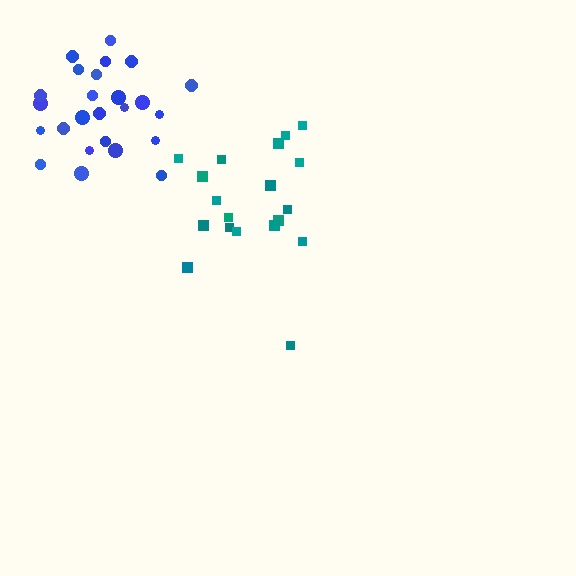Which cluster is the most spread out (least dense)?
Teal.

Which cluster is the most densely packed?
Blue.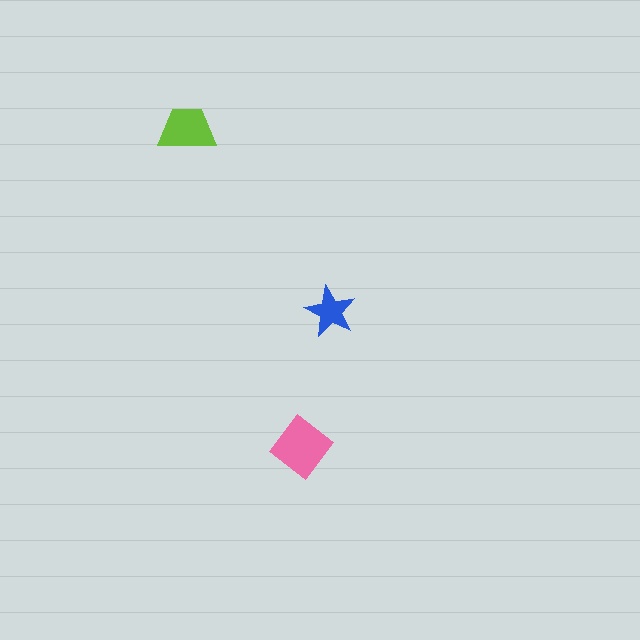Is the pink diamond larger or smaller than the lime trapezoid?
Larger.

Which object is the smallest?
The blue star.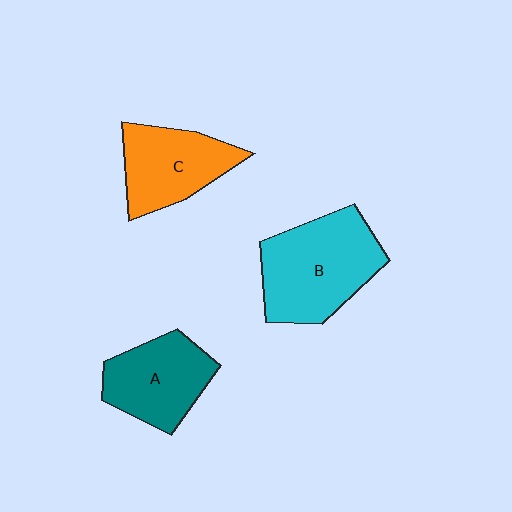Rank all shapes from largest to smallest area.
From largest to smallest: B (cyan), A (teal), C (orange).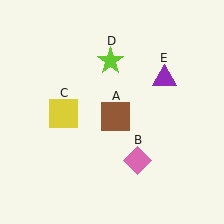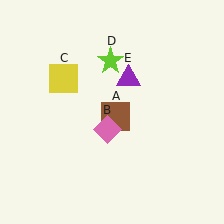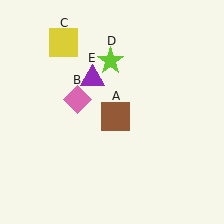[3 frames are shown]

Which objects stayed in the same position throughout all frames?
Brown square (object A) and lime star (object D) remained stationary.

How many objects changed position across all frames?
3 objects changed position: pink diamond (object B), yellow square (object C), purple triangle (object E).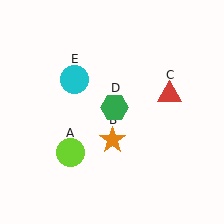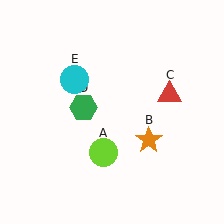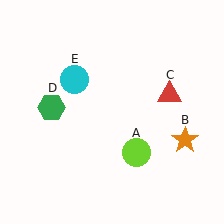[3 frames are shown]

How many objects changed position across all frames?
3 objects changed position: lime circle (object A), orange star (object B), green hexagon (object D).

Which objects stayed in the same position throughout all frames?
Red triangle (object C) and cyan circle (object E) remained stationary.